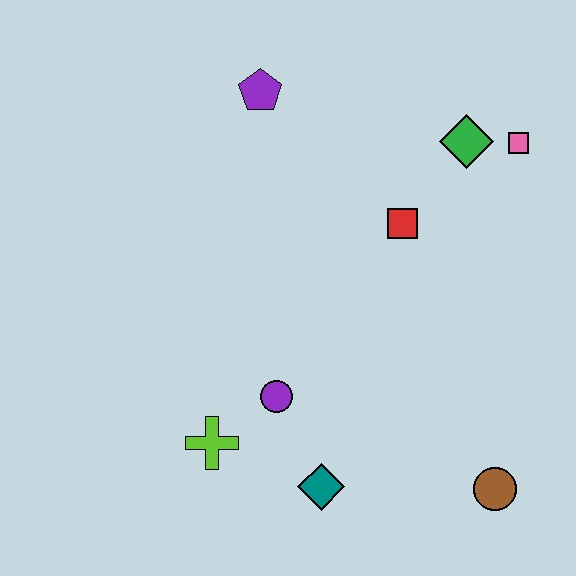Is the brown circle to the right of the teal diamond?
Yes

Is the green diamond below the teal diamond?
No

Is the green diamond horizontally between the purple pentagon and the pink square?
Yes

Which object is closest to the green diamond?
The pink square is closest to the green diamond.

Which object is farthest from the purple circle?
The pink square is farthest from the purple circle.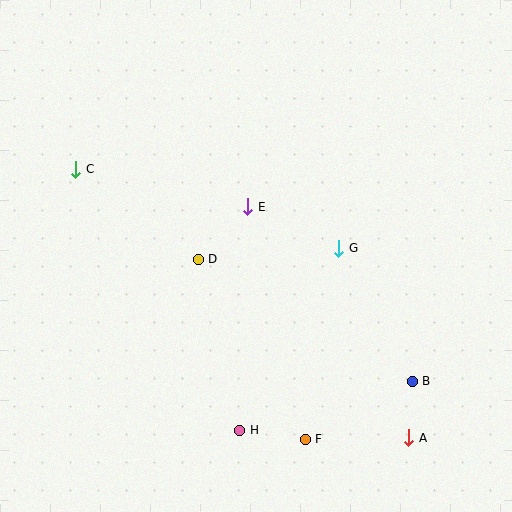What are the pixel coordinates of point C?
Point C is at (76, 169).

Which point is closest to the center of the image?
Point E at (248, 207) is closest to the center.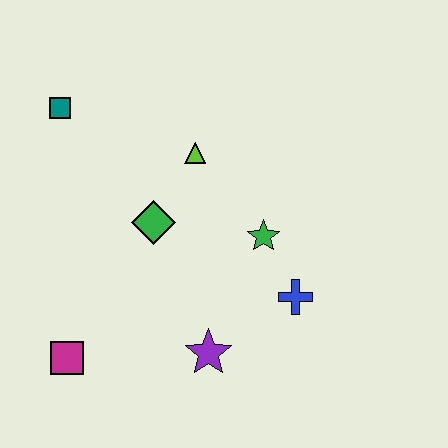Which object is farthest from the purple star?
The teal square is farthest from the purple star.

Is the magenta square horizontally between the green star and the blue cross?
No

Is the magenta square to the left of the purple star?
Yes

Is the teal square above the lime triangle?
Yes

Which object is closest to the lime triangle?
The green diamond is closest to the lime triangle.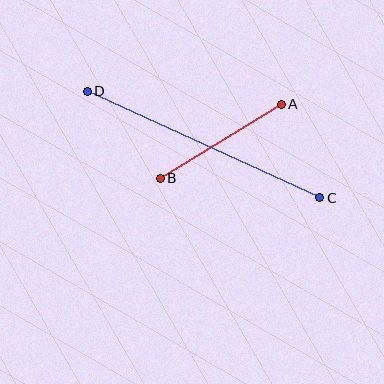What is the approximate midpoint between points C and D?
The midpoint is at approximately (204, 144) pixels.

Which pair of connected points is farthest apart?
Points C and D are farthest apart.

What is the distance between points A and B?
The distance is approximately 142 pixels.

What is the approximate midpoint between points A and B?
The midpoint is at approximately (221, 141) pixels.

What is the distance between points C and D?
The distance is approximately 256 pixels.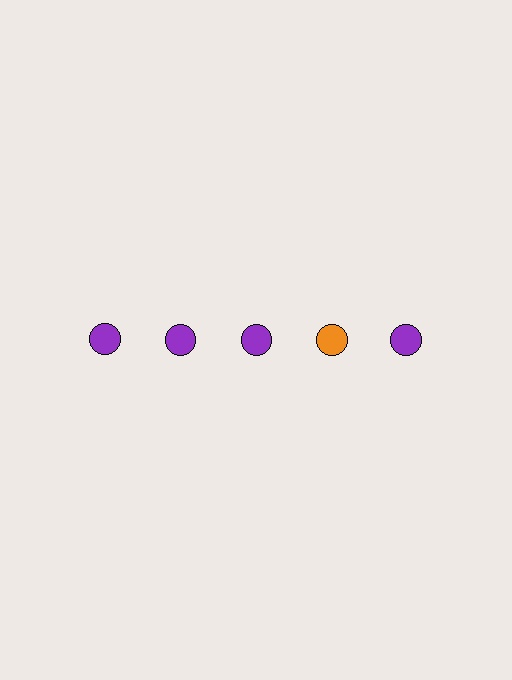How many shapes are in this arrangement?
There are 5 shapes arranged in a grid pattern.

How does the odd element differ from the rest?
It has a different color: orange instead of purple.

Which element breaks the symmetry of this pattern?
The orange circle in the top row, second from right column breaks the symmetry. All other shapes are purple circles.